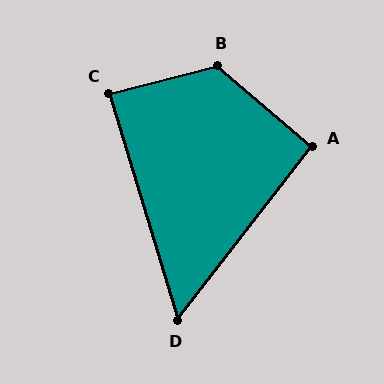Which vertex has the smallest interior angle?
D, at approximately 55 degrees.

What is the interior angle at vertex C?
Approximately 88 degrees (approximately right).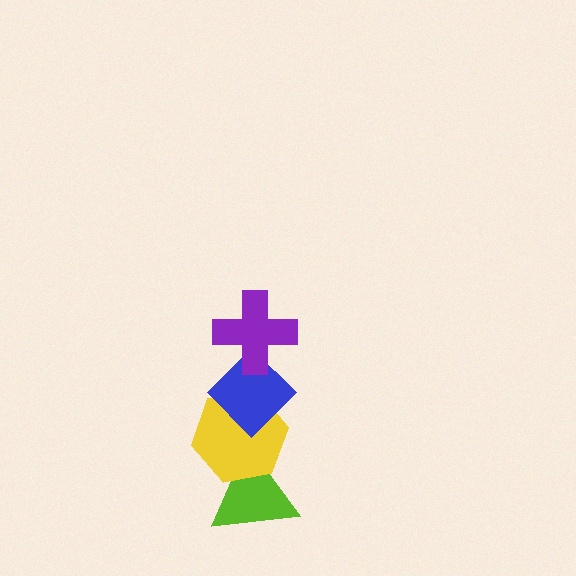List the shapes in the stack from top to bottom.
From top to bottom: the purple cross, the blue diamond, the yellow hexagon, the lime triangle.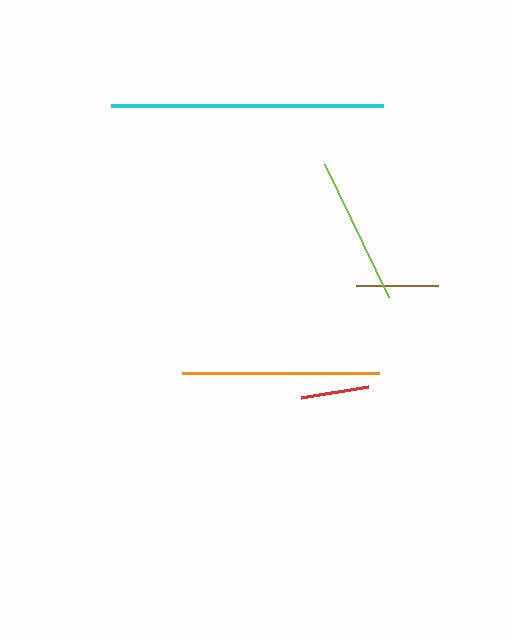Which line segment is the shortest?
The red line is the shortest at approximately 68 pixels.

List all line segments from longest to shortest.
From longest to shortest: cyan, orange, lime, brown, red.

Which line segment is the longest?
The cyan line is the longest at approximately 272 pixels.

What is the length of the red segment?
The red segment is approximately 68 pixels long.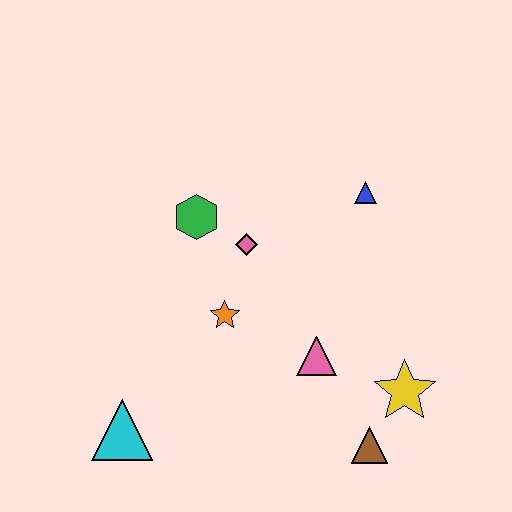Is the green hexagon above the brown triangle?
Yes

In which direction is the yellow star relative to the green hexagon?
The yellow star is to the right of the green hexagon.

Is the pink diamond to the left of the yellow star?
Yes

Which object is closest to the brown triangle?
The yellow star is closest to the brown triangle.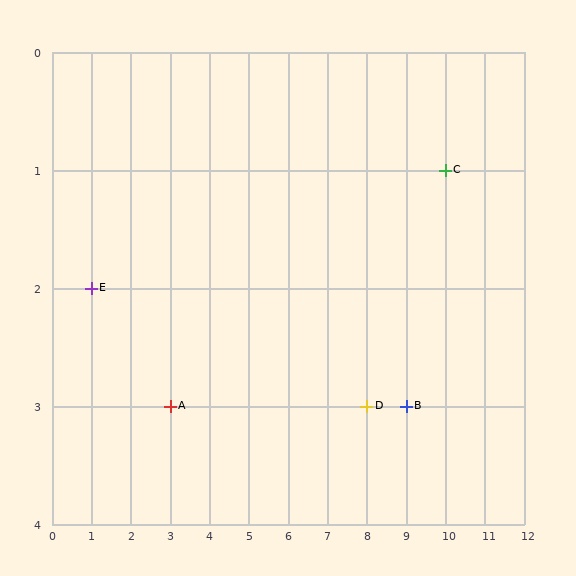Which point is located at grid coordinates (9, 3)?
Point B is at (9, 3).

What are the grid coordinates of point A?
Point A is at grid coordinates (3, 3).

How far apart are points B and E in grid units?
Points B and E are 8 columns and 1 row apart (about 8.1 grid units diagonally).